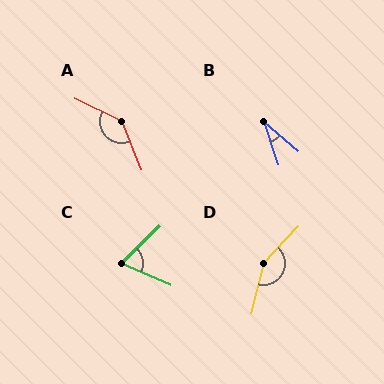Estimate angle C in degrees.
Approximately 67 degrees.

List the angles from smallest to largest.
B (31°), C (67°), A (138°), D (150°).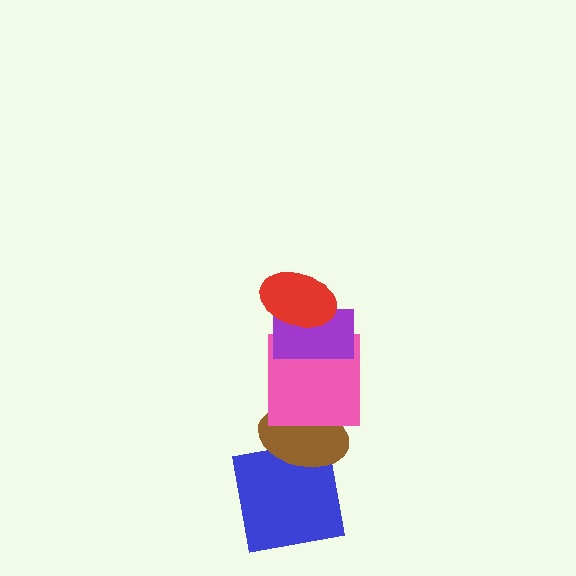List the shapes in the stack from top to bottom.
From top to bottom: the red ellipse, the purple rectangle, the pink square, the brown ellipse, the blue square.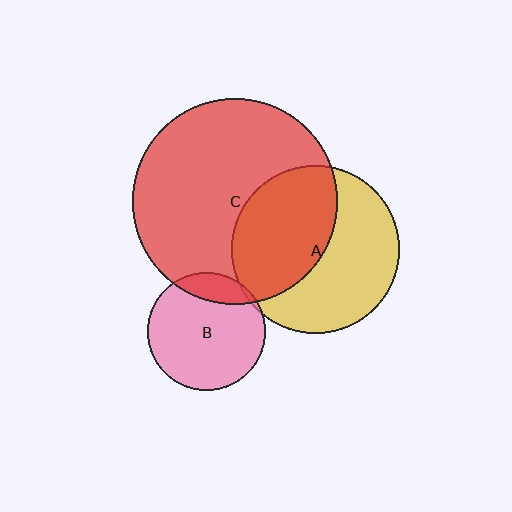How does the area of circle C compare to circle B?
Approximately 3.0 times.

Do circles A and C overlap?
Yes.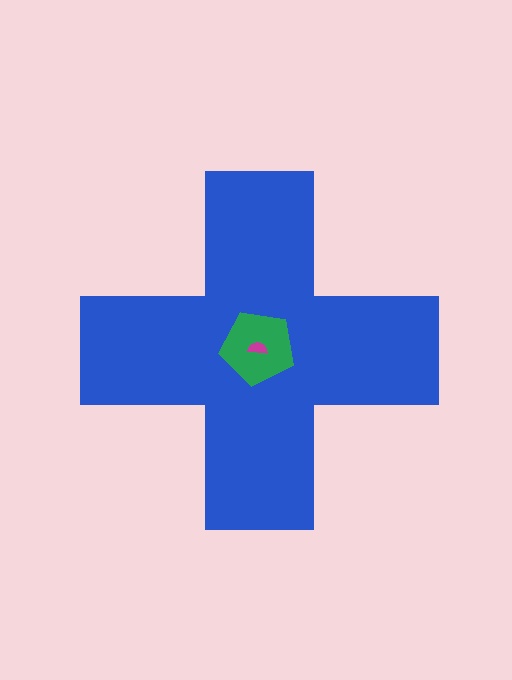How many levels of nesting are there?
3.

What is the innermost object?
The magenta semicircle.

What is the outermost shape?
The blue cross.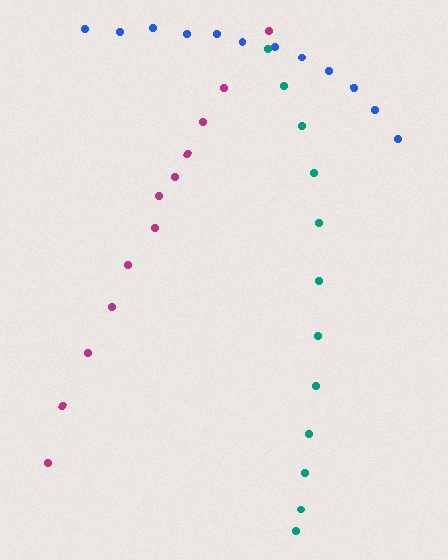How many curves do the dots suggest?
There are 3 distinct paths.